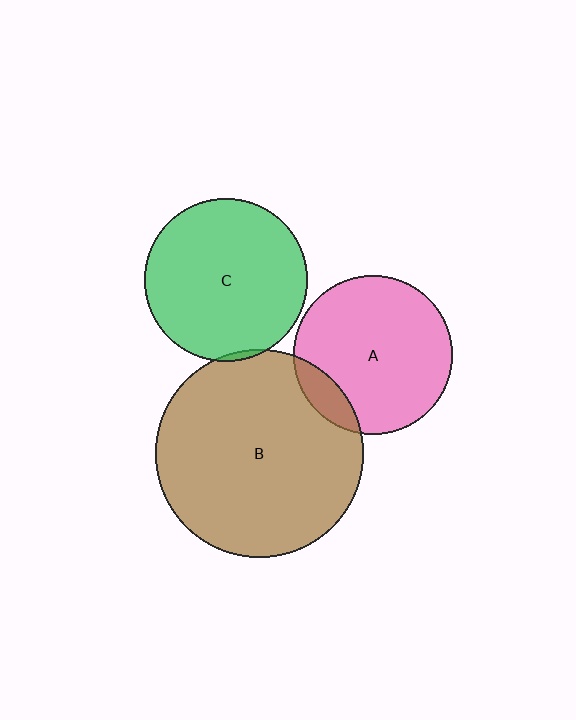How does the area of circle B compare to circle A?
Approximately 1.7 times.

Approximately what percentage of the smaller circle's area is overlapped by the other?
Approximately 5%.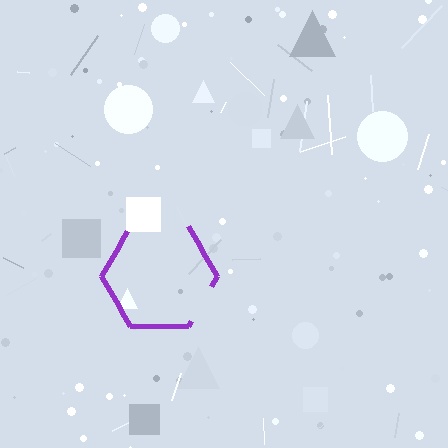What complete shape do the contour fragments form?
The contour fragments form a hexagon.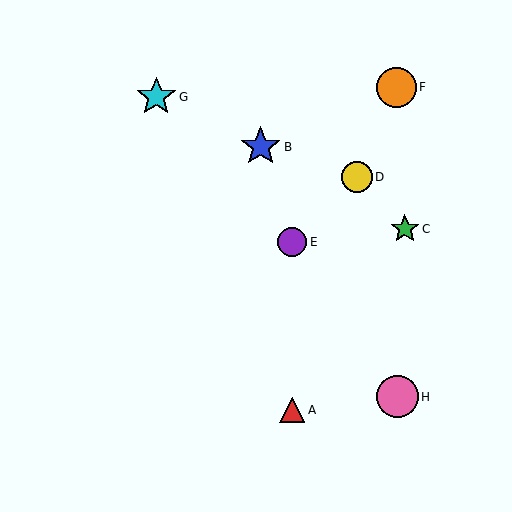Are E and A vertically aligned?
Yes, both are at x≈292.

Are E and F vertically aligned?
No, E is at x≈292 and F is at x≈396.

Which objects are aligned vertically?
Objects A, E are aligned vertically.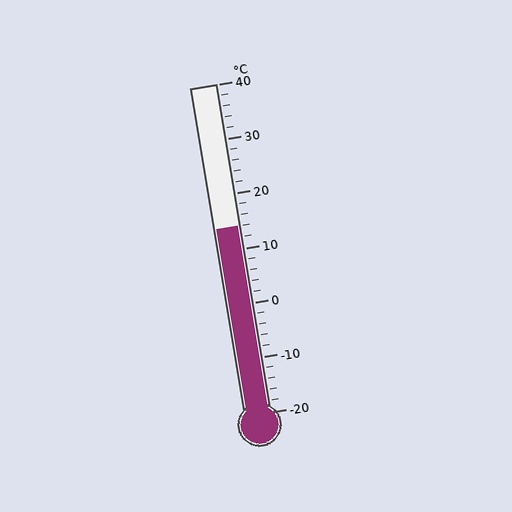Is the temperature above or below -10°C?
The temperature is above -10°C.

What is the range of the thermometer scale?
The thermometer scale ranges from -20°C to 40°C.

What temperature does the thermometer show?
The thermometer shows approximately 14°C.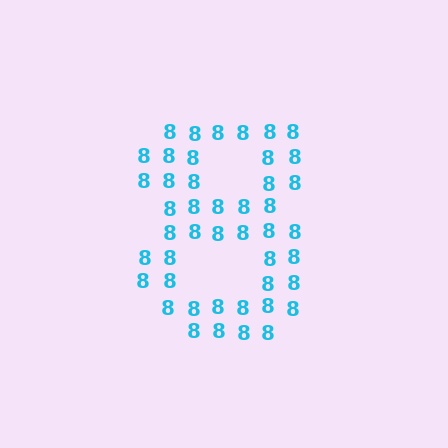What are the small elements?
The small elements are digit 8's.